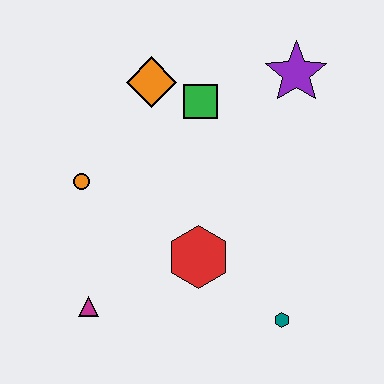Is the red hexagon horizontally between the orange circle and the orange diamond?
No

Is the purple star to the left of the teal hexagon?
No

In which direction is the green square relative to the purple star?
The green square is to the left of the purple star.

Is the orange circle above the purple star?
No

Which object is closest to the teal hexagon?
The red hexagon is closest to the teal hexagon.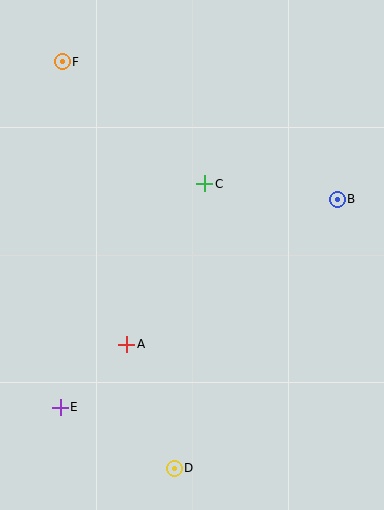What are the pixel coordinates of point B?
Point B is at (337, 199).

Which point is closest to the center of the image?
Point C at (205, 184) is closest to the center.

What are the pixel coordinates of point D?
Point D is at (174, 469).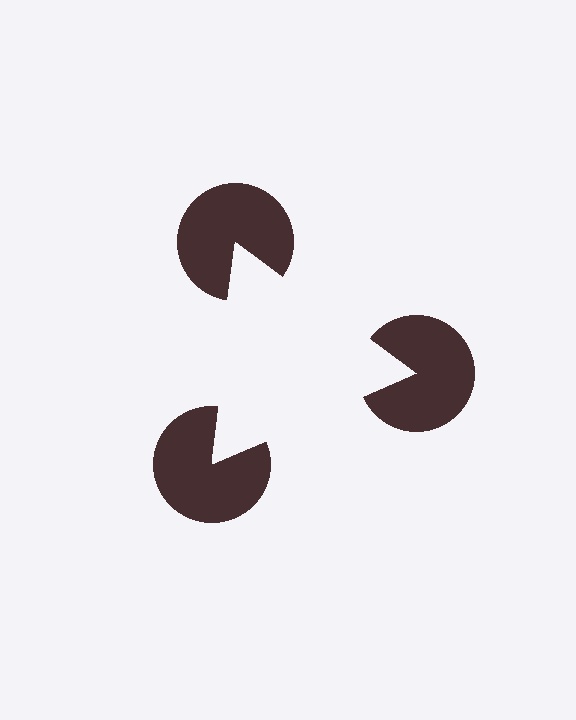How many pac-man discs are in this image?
There are 3 — one at each vertex of the illusory triangle.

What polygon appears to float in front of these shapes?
An illusory triangle — its edges are inferred from the aligned wedge cuts in the pac-man discs, not physically drawn.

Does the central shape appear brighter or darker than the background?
It typically appears slightly brighter than the background, even though no actual brightness change is drawn.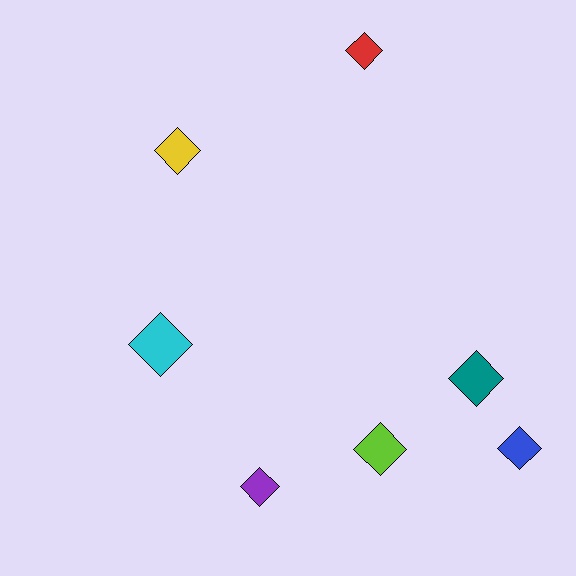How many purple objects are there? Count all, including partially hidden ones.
There is 1 purple object.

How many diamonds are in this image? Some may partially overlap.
There are 7 diamonds.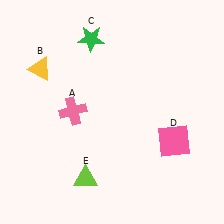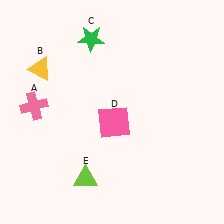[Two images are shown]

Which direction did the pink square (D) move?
The pink square (D) moved left.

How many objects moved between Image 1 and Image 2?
2 objects moved between the two images.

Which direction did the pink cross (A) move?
The pink cross (A) moved left.